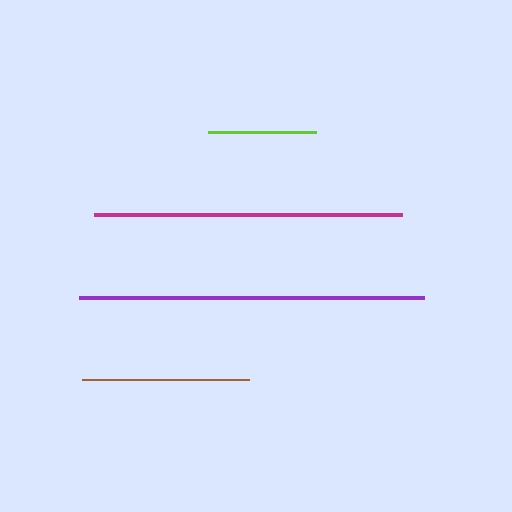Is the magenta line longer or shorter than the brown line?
The magenta line is longer than the brown line.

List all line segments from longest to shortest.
From longest to shortest: purple, magenta, brown, lime.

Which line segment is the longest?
The purple line is the longest at approximately 345 pixels.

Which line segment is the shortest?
The lime line is the shortest at approximately 108 pixels.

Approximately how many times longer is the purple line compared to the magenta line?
The purple line is approximately 1.1 times the length of the magenta line.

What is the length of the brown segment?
The brown segment is approximately 167 pixels long.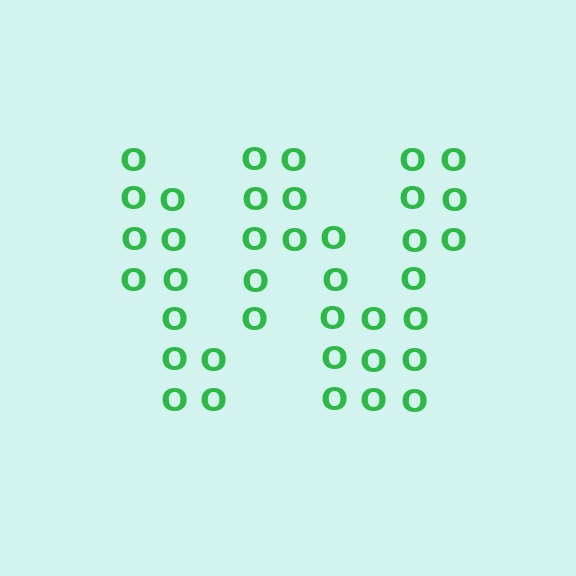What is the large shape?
The large shape is the letter W.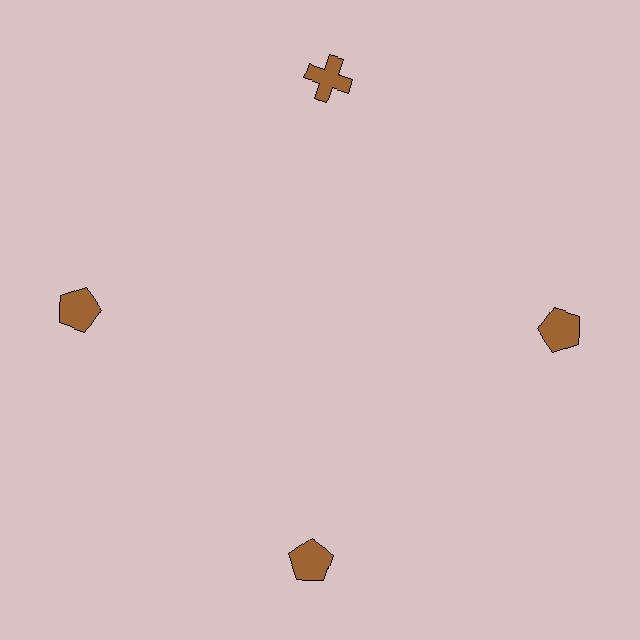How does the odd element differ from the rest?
It has a different shape: cross instead of pentagon.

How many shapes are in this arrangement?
There are 4 shapes arranged in a ring pattern.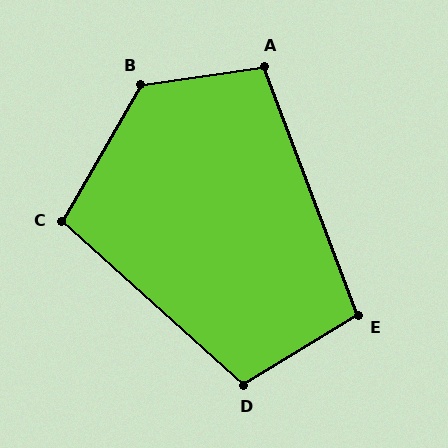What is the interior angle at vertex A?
Approximately 103 degrees (obtuse).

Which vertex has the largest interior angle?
B, at approximately 128 degrees.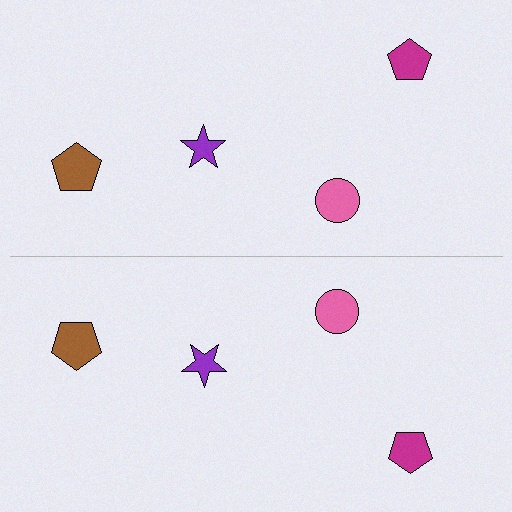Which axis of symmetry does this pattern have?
The pattern has a horizontal axis of symmetry running through the center of the image.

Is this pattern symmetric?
Yes, this pattern has bilateral (reflection) symmetry.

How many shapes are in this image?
There are 8 shapes in this image.